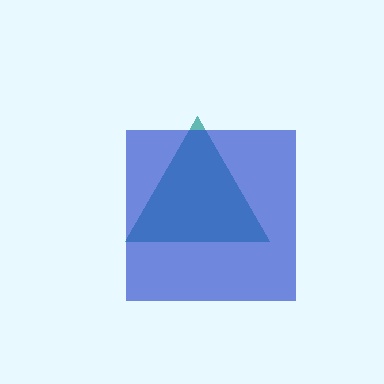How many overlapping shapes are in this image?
There are 2 overlapping shapes in the image.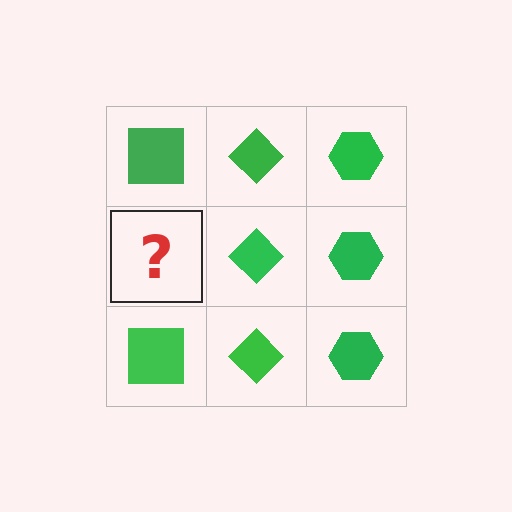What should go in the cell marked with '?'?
The missing cell should contain a green square.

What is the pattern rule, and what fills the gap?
The rule is that each column has a consistent shape. The gap should be filled with a green square.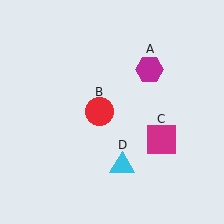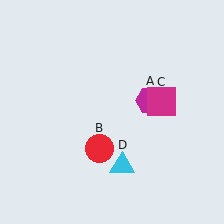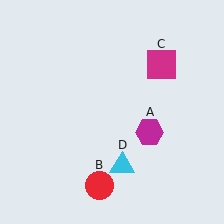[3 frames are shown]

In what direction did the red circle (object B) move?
The red circle (object B) moved down.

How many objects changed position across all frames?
3 objects changed position: magenta hexagon (object A), red circle (object B), magenta square (object C).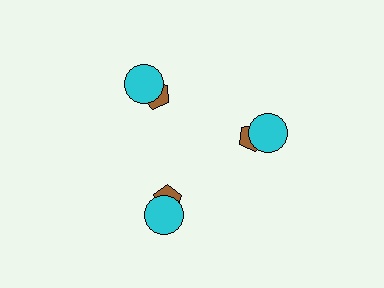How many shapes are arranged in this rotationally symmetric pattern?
There are 6 shapes, arranged in 3 groups of 2.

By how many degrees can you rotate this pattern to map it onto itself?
The pattern maps onto itself every 120 degrees of rotation.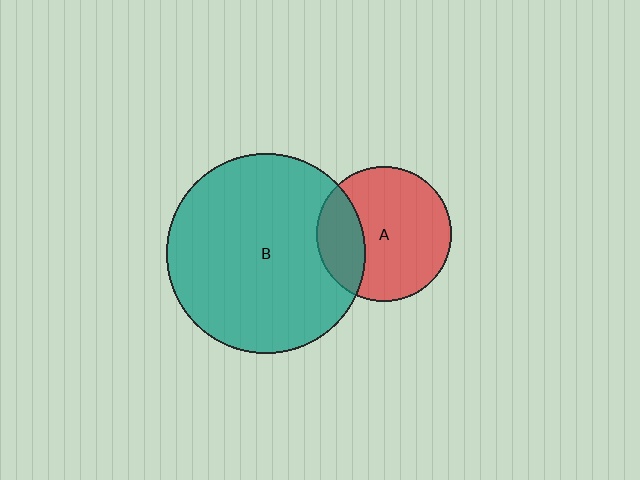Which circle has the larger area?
Circle B (teal).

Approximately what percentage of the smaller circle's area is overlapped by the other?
Approximately 25%.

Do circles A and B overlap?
Yes.